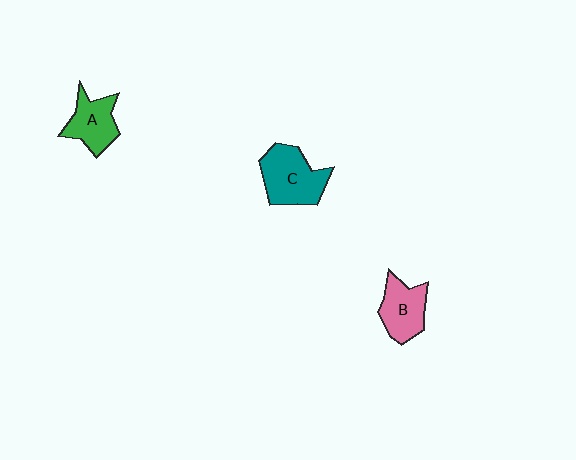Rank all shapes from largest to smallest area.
From largest to smallest: C (teal), B (pink), A (green).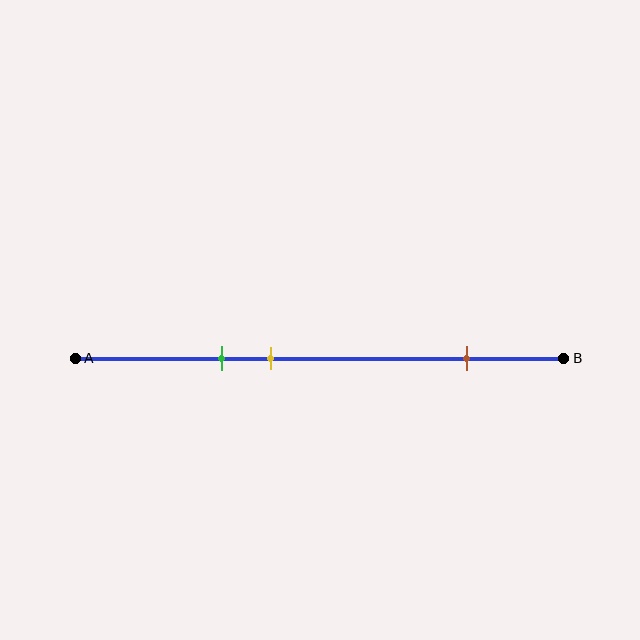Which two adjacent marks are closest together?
The green and yellow marks are the closest adjacent pair.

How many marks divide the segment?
There are 3 marks dividing the segment.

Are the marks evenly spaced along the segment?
No, the marks are not evenly spaced.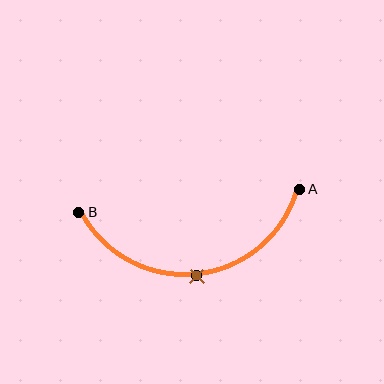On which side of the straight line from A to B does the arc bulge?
The arc bulges below the straight line connecting A and B.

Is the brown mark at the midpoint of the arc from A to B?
Yes. The brown mark lies on the arc at equal arc-length from both A and B — it is the arc midpoint.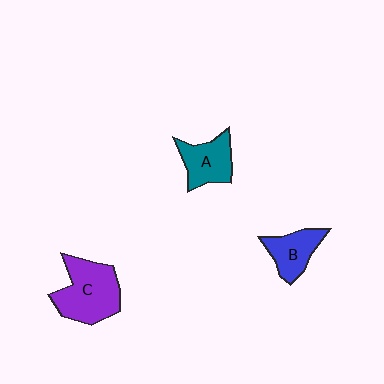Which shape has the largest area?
Shape C (purple).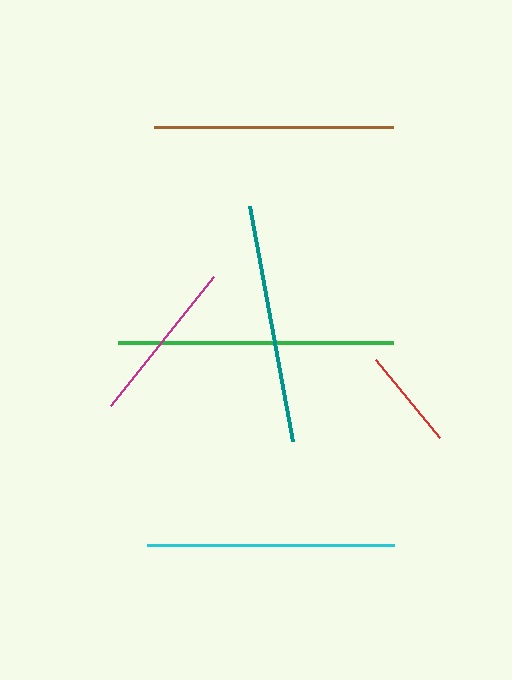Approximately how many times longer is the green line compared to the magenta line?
The green line is approximately 1.7 times the length of the magenta line.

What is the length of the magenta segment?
The magenta segment is approximately 165 pixels long.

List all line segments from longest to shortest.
From longest to shortest: green, cyan, teal, brown, magenta, red.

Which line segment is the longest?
The green line is the longest at approximately 275 pixels.